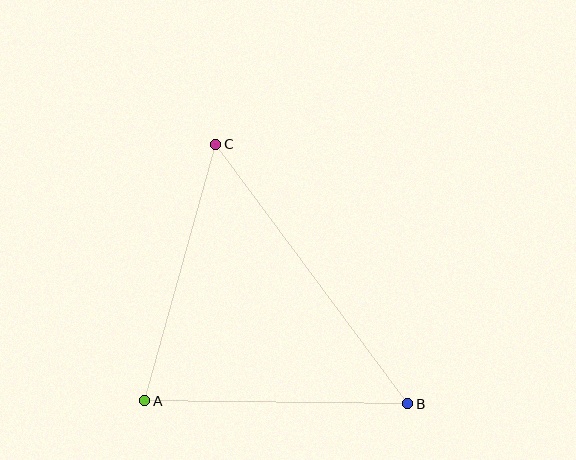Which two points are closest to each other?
Points A and B are closest to each other.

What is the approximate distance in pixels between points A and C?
The distance between A and C is approximately 266 pixels.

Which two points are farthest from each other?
Points B and C are farthest from each other.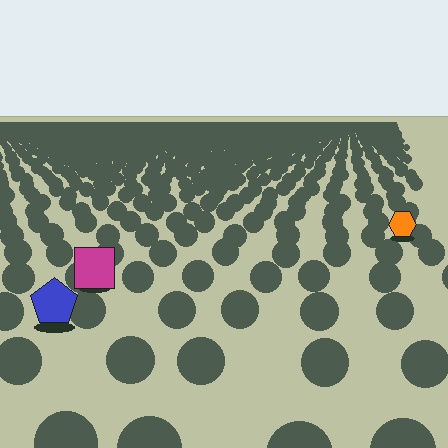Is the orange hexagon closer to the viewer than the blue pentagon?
No. The blue pentagon is closer — you can tell from the texture gradient: the ground texture is coarser near it.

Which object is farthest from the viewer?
The orange hexagon is farthest from the viewer. It appears smaller and the ground texture around it is denser.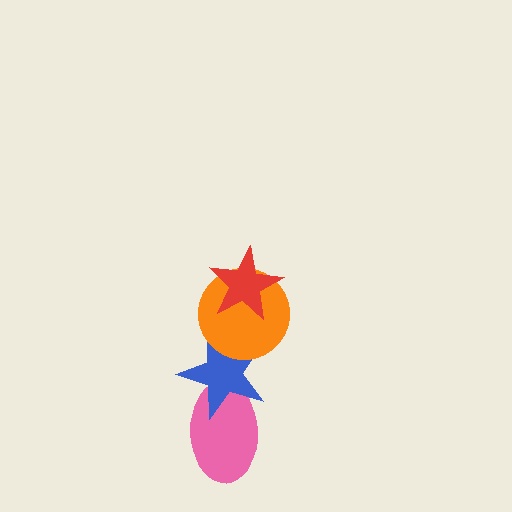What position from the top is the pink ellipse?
The pink ellipse is 4th from the top.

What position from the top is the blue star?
The blue star is 3rd from the top.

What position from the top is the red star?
The red star is 1st from the top.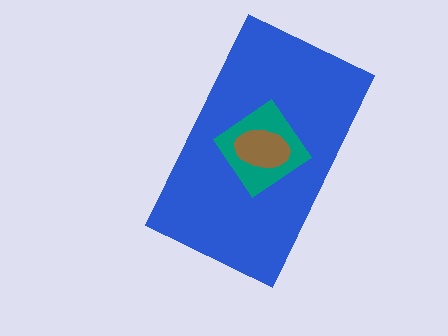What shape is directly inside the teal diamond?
The brown ellipse.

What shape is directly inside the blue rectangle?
The teal diamond.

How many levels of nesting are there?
3.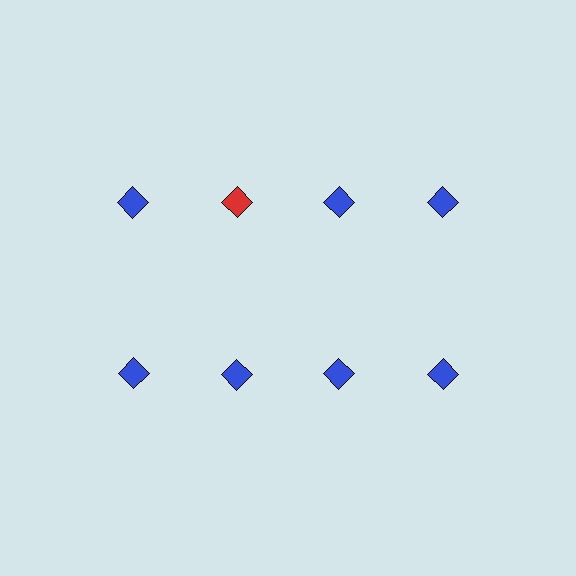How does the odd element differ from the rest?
It has a different color: red instead of blue.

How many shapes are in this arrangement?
There are 8 shapes arranged in a grid pattern.